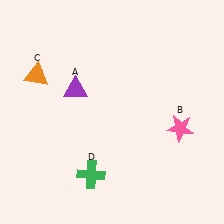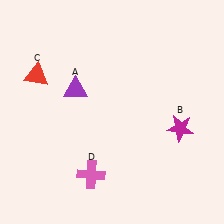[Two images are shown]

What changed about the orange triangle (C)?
In Image 1, C is orange. In Image 2, it changed to red.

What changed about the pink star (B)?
In Image 1, B is pink. In Image 2, it changed to magenta.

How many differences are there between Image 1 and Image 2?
There are 3 differences between the two images.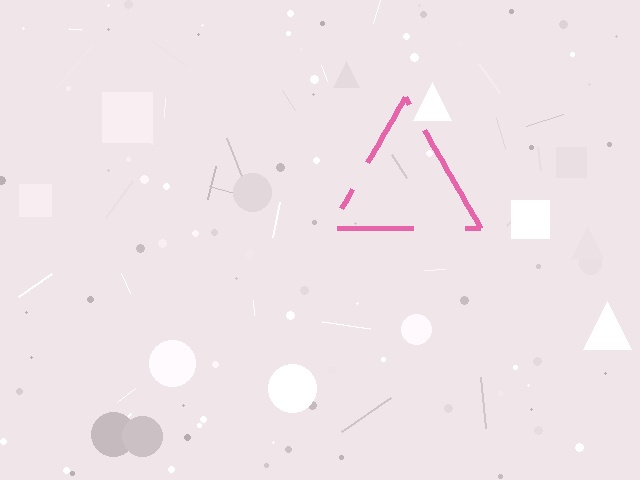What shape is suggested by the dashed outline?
The dashed outline suggests a triangle.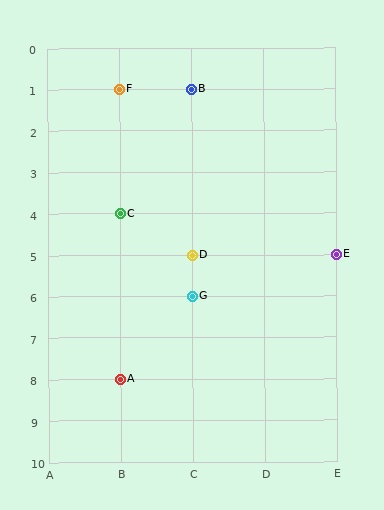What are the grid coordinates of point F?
Point F is at grid coordinates (B, 1).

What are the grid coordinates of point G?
Point G is at grid coordinates (C, 6).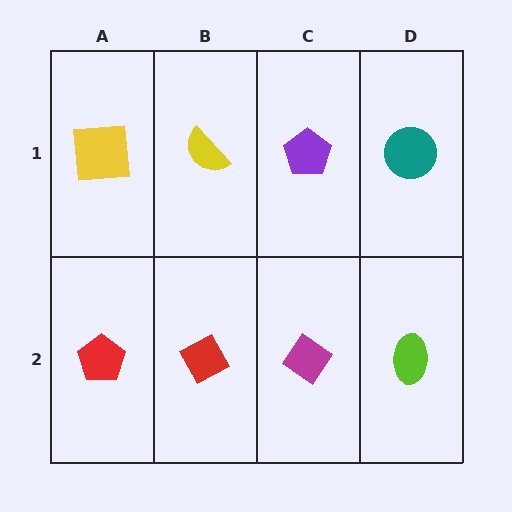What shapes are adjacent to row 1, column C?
A magenta diamond (row 2, column C), a yellow semicircle (row 1, column B), a teal circle (row 1, column D).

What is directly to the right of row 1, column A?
A yellow semicircle.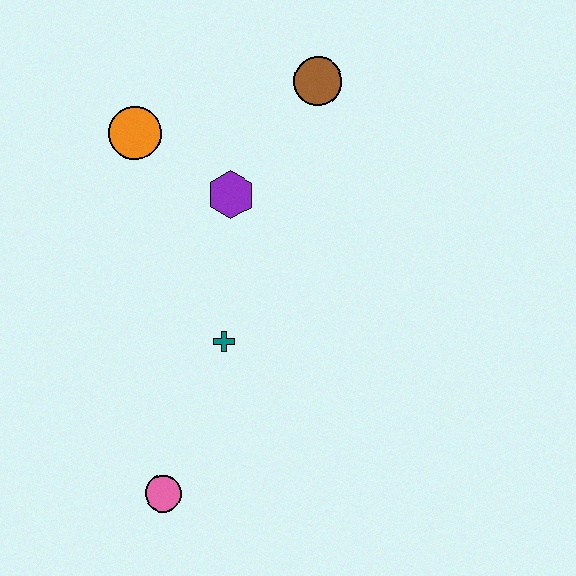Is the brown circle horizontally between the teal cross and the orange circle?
No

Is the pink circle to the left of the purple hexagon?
Yes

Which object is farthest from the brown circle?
The pink circle is farthest from the brown circle.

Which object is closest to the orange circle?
The purple hexagon is closest to the orange circle.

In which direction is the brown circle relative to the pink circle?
The brown circle is above the pink circle.